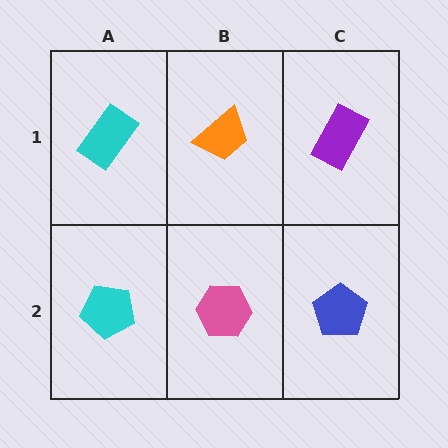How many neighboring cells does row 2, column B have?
3.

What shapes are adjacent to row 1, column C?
A blue pentagon (row 2, column C), an orange trapezoid (row 1, column B).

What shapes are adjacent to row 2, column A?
A cyan rectangle (row 1, column A), a pink hexagon (row 2, column B).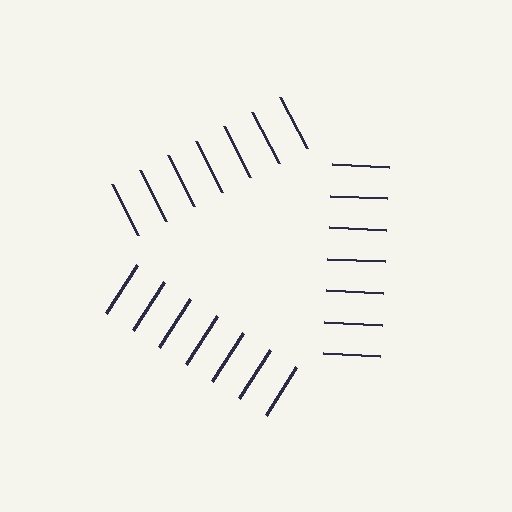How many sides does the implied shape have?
3 sides — the line-ends trace a triangle.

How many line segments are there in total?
21 — 7 along each of the 3 edges.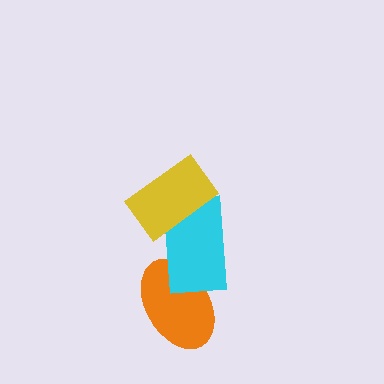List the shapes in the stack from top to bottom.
From top to bottom: the yellow rectangle, the cyan rectangle, the orange ellipse.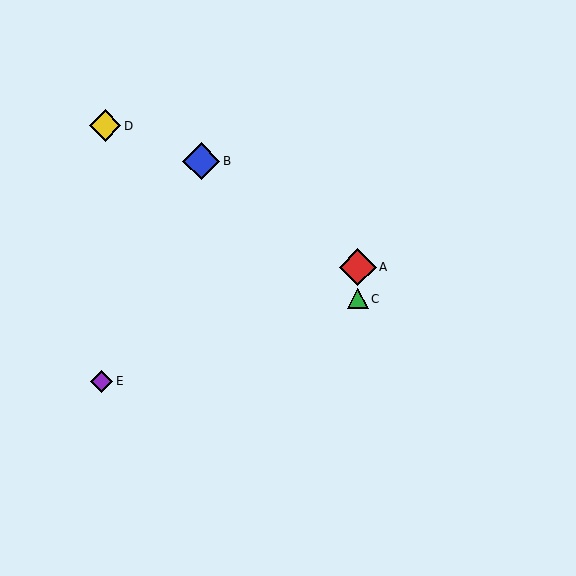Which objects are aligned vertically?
Objects A, C are aligned vertically.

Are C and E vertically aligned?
No, C is at x≈358 and E is at x≈101.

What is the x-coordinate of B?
Object B is at x≈201.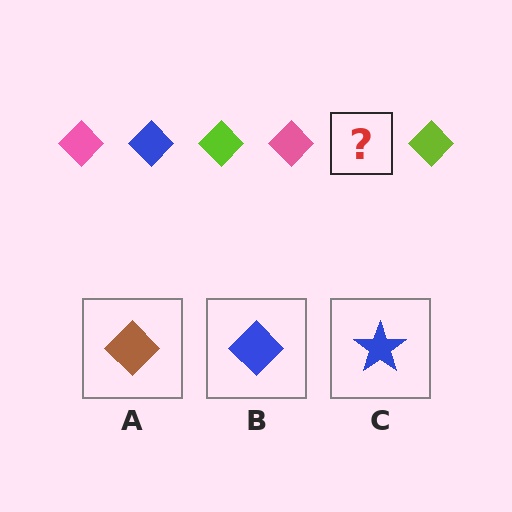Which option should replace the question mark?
Option B.